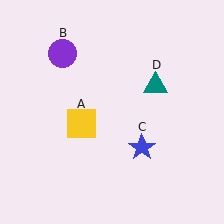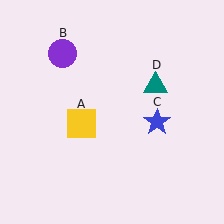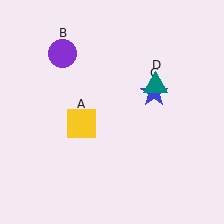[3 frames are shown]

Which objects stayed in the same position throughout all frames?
Yellow square (object A) and purple circle (object B) and teal triangle (object D) remained stationary.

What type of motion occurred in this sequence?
The blue star (object C) rotated counterclockwise around the center of the scene.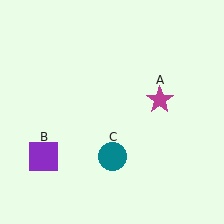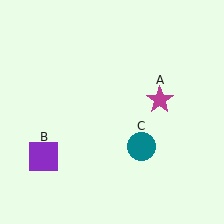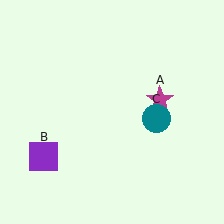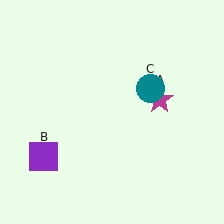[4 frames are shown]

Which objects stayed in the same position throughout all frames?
Magenta star (object A) and purple square (object B) remained stationary.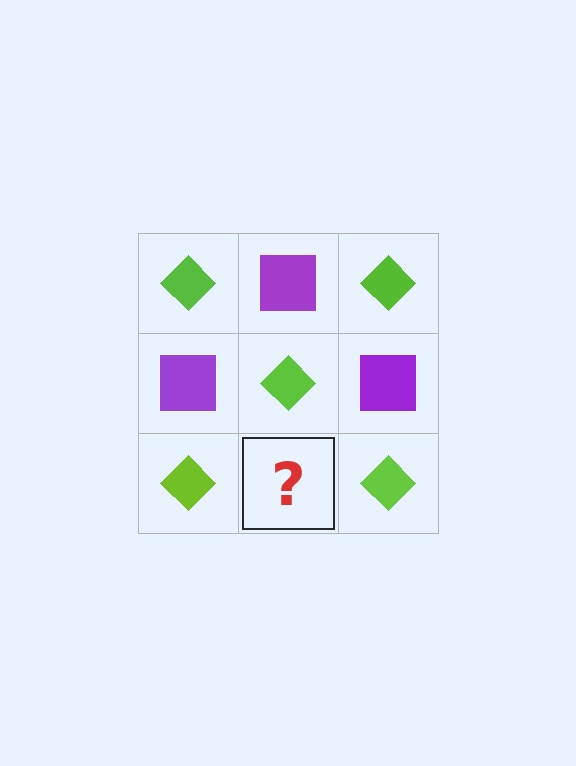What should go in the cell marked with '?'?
The missing cell should contain a purple square.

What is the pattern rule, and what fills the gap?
The rule is that it alternates lime diamond and purple square in a checkerboard pattern. The gap should be filled with a purple square.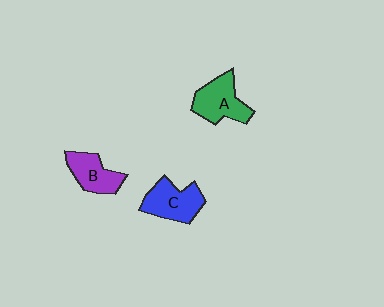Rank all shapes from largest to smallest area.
From largest to smallest: A (green), C (blue), B (purple).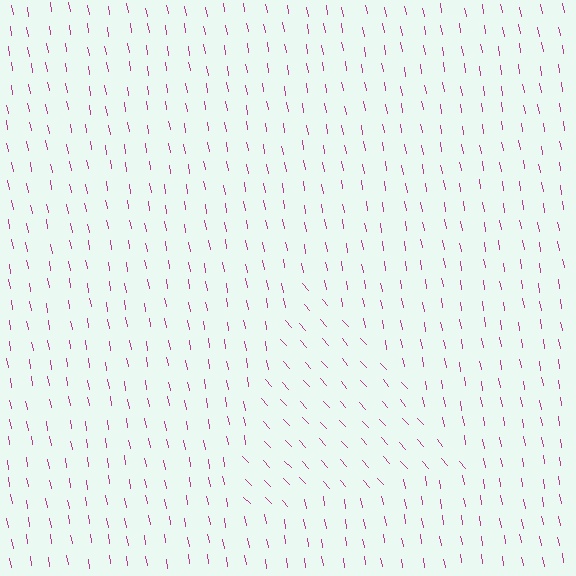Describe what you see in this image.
The image is filled with small magenta line segments. A triangle region in the image has lines oriented differently from the surrounding lines, creating a visible texture boundary.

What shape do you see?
I see a triangle.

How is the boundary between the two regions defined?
The boundary is defined purely by a change in line orientation (approximately 32 degrees difference). All lines are the same color and thickness.